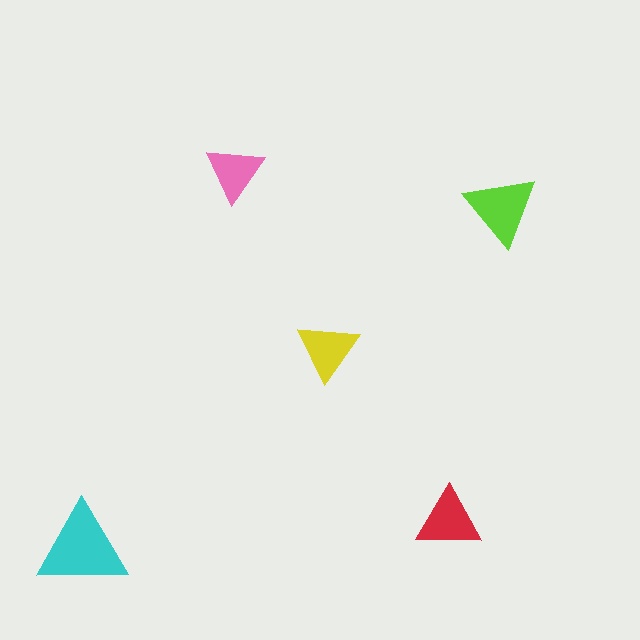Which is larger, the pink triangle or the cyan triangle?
The cyan one.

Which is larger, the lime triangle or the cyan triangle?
The cyan one.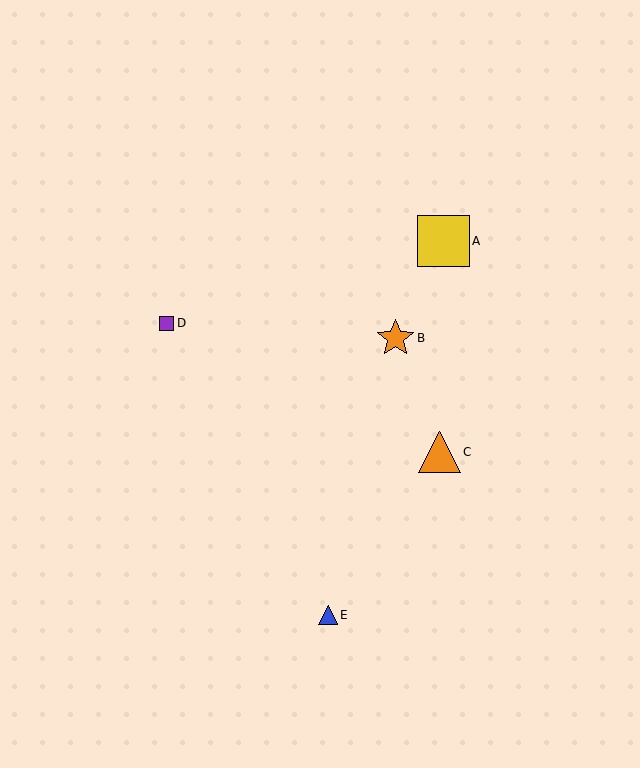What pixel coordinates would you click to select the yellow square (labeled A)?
Click at (443, 241) to select the yellow square A.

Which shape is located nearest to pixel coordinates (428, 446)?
The orange triangle (labeled C) at (439, 452) is nearest to that location.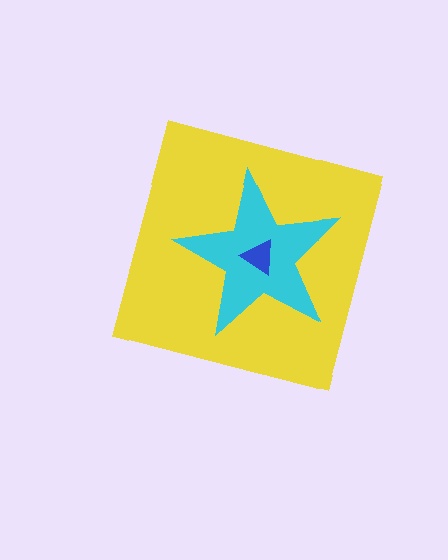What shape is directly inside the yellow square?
The cyan star.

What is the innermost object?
The blue triangle.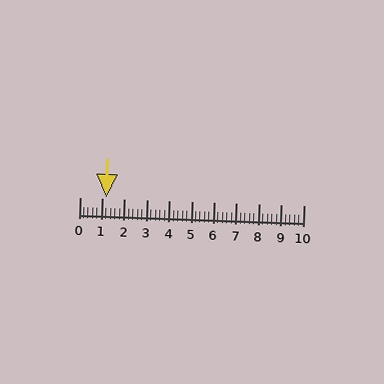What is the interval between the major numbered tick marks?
The major tick marks are spaced 1 units apart.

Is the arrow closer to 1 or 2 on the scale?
The arrow is closer to 1.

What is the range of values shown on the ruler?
The ruler shows values from 0 to 10.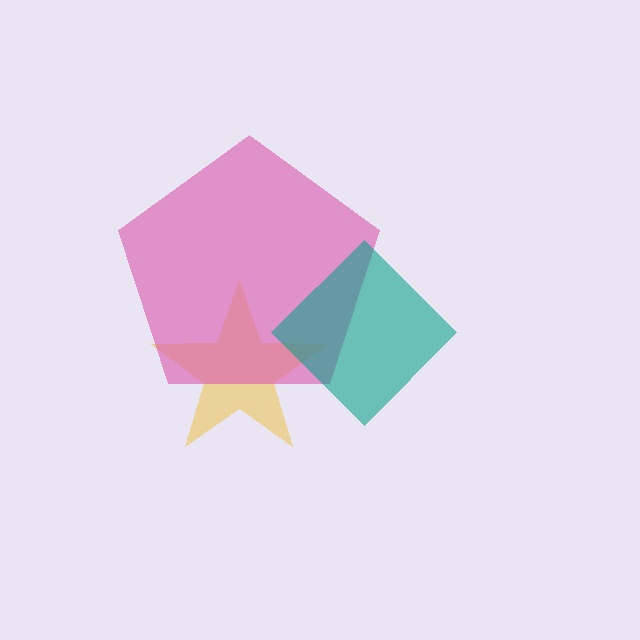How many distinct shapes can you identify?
There are 3 distinct shapes: a yellow star, a pink pentagon, a teal diamond.